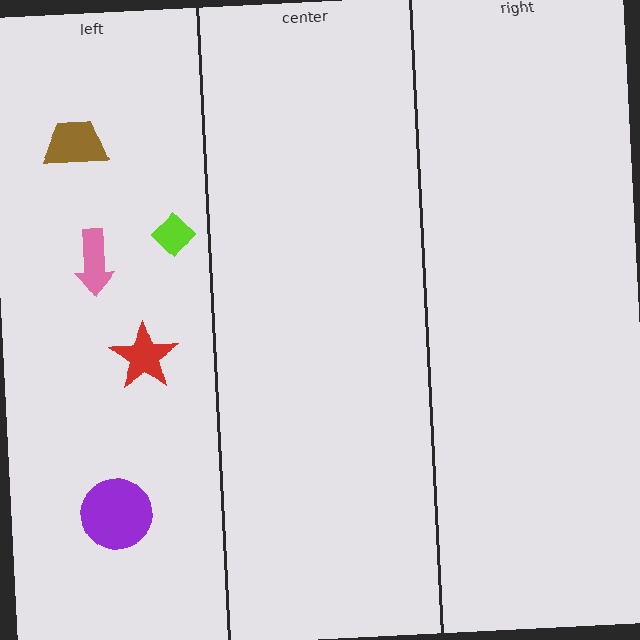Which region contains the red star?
The left region.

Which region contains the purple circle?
The left region.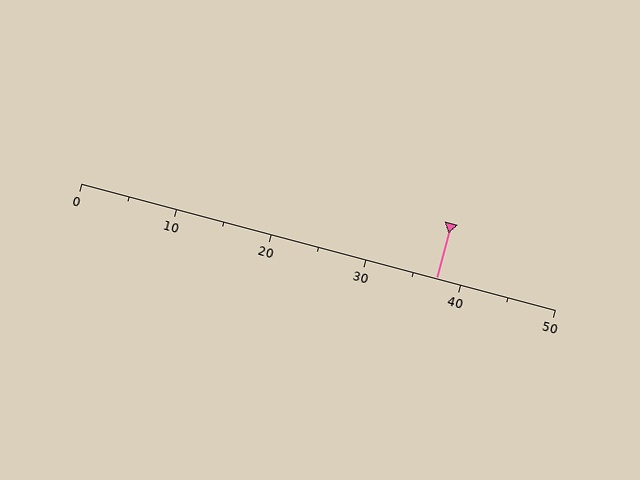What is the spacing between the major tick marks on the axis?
The major ticks are spaced 10 apart.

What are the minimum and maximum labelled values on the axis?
The axis runs from 0 to 50.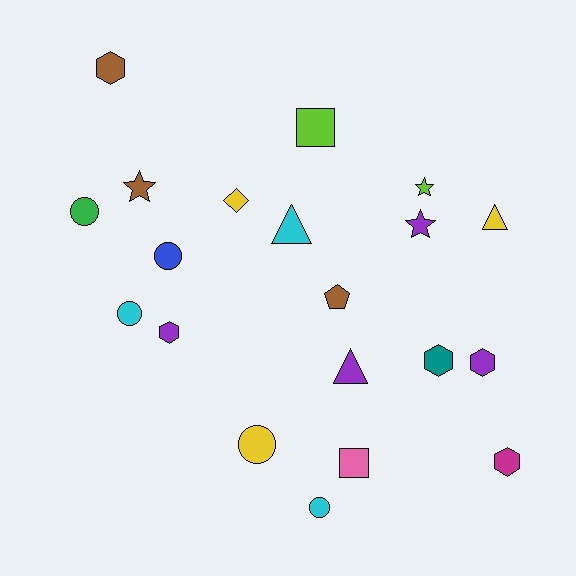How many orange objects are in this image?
There are no orange objects.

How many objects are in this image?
There are 20 objects.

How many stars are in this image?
There are 3 stars.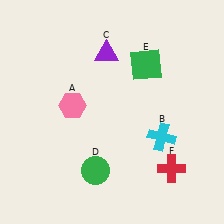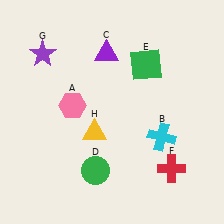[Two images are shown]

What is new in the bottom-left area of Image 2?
A yellow triangle (H) was added in the bottom-left area of Image 2.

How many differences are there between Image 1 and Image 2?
There are 2 differences between the two images.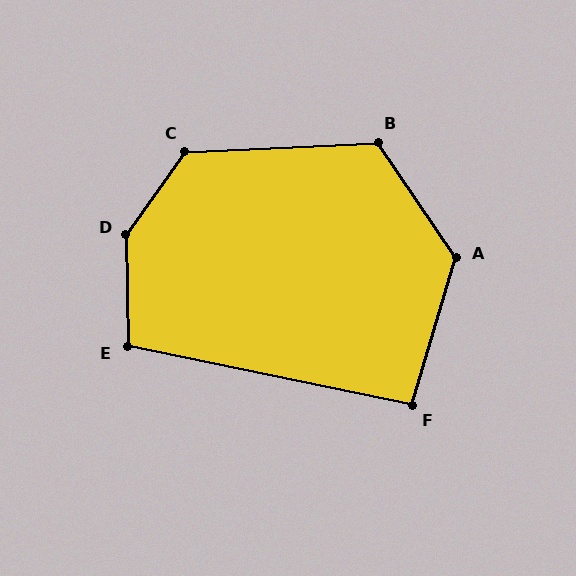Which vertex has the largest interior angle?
D, at approximately 144 degrees.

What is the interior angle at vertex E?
Approximately 103 degrees (obtuse).